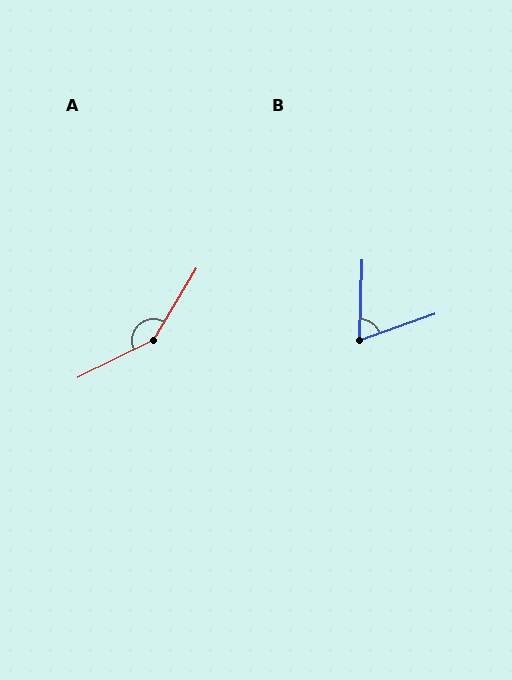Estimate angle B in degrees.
Approximately 69 degrees.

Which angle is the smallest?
B, at approximately 69 degrees.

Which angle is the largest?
A, at approximately 148 degrees.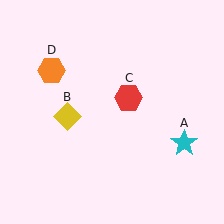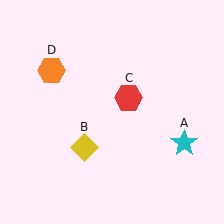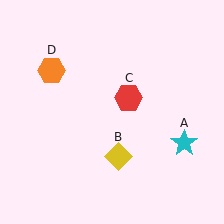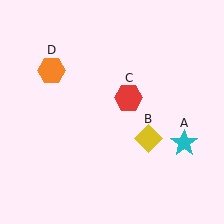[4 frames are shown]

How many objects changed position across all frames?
1 object changed position: yellow diamond (object B).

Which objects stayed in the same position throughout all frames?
Cyan star (object A) and red hexagon (object C) and orange hexagon (object D) remained stationary.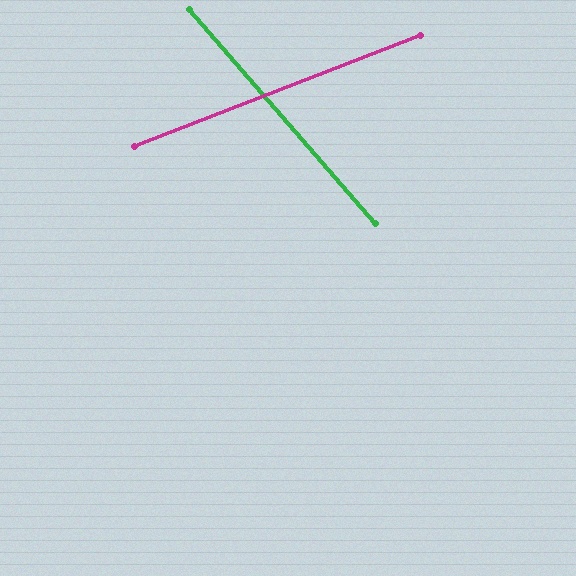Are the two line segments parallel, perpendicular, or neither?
Neither parallel nor perpendicular — they differ by about 70°.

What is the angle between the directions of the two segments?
Approximately 70 degrees.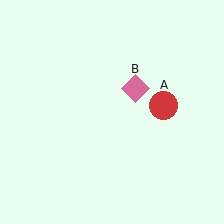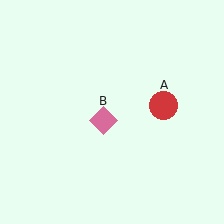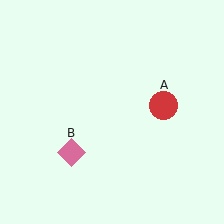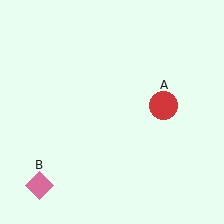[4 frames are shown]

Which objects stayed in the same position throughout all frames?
Red circle (object A) remained stationary.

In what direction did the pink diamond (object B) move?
The pink diamond (object B) moved down and to the left.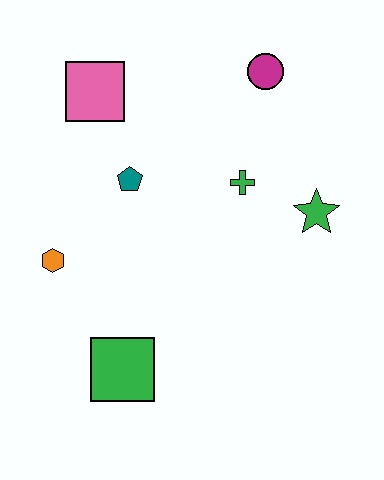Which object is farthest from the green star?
The orange hexagon is farthest from the green star.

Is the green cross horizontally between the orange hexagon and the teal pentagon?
No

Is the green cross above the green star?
Yes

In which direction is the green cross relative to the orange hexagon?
The green cross is to the right of the orange hexagon.